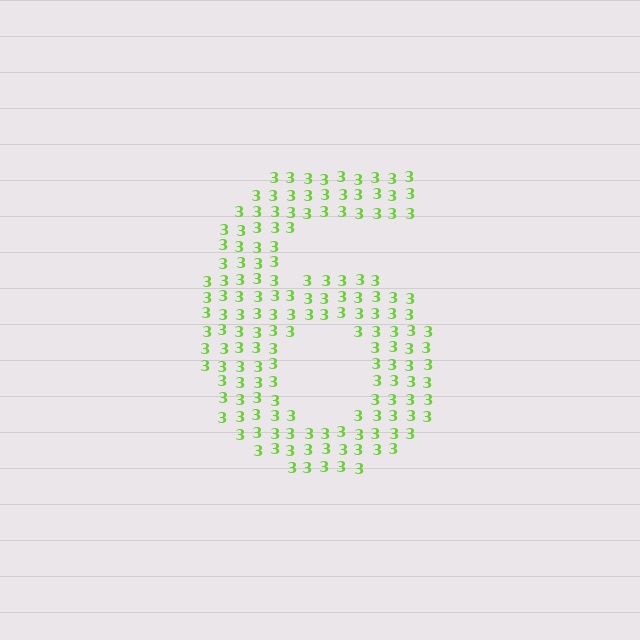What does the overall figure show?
The overall figure shows the digit 6.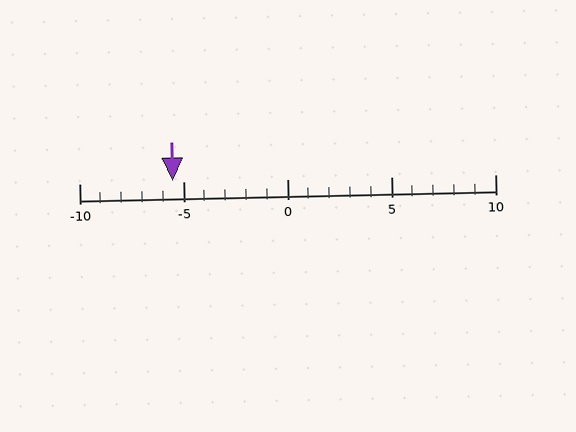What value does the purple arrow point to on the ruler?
The purple arrow points to approximately -6.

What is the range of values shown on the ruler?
The ruler shows values from -10 to 10.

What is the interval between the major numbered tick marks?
The major tick marks are spaced 5 units apart.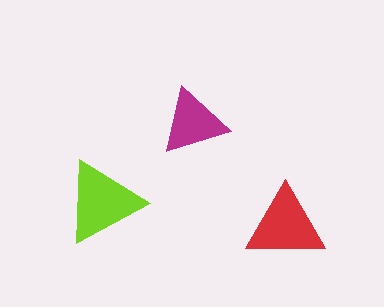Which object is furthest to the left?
The lime triangle is leftmost.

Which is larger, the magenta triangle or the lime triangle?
The lime one.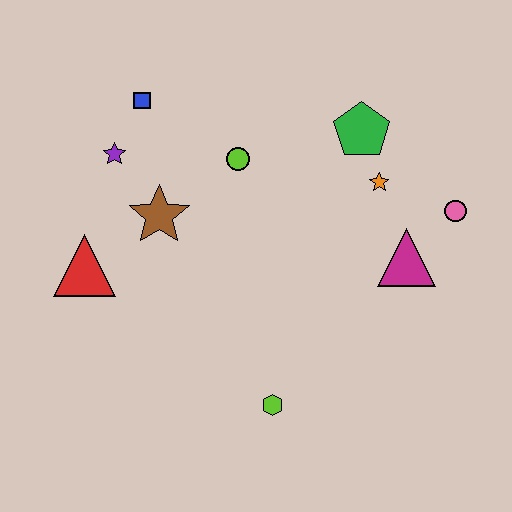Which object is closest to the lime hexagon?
The magenta triangle is closest to the lime hexagon.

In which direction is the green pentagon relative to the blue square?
The green pentagon is to the right of the blue square.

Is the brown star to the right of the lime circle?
No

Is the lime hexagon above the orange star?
No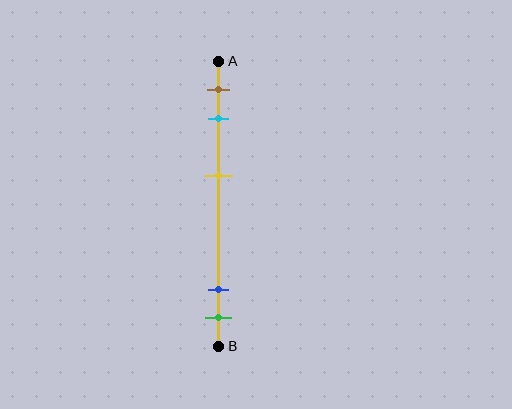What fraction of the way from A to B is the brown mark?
The brown mark is approximately 10% (0.1) of the way from A to B.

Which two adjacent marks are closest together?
The blue and green marks are the closest adjacent pair.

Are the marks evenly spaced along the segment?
No, the marks are not evenly spaced.